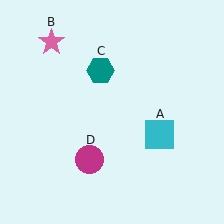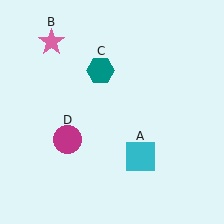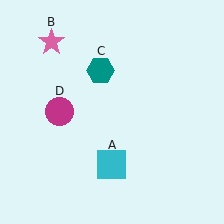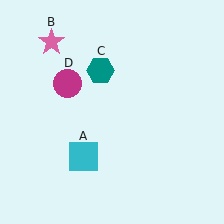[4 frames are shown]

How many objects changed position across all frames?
2 objects changed position: cyan square (object A), magenta circle (object D).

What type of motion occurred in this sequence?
The cyan square (object A), magenta circle (object D) rotated clockwise around the center of the scene.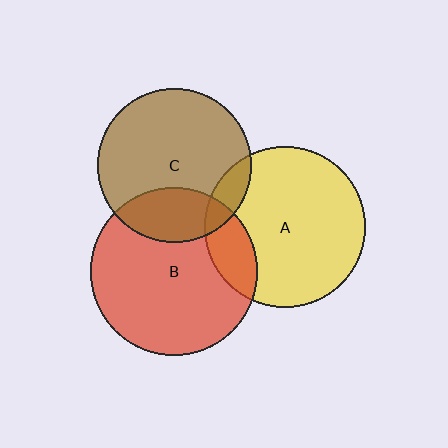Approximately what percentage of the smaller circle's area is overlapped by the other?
Approximately 15%.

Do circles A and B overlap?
Yes.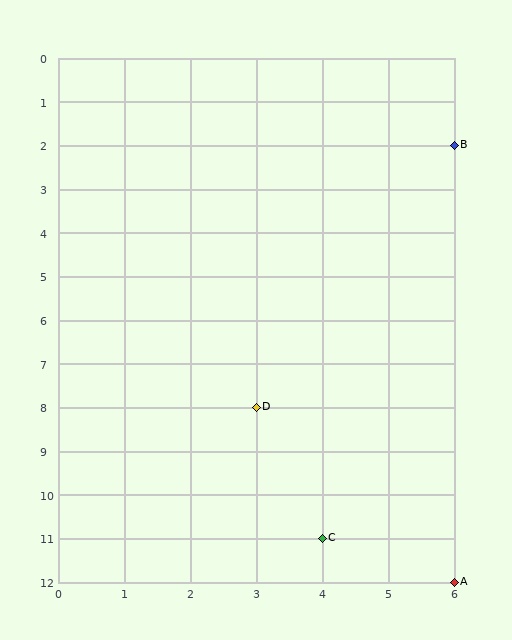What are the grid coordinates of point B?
Point B is at grid coordinates (6, 2).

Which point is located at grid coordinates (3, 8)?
Point D is at (3, 8).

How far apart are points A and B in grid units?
Points A and B are 10 rows apart.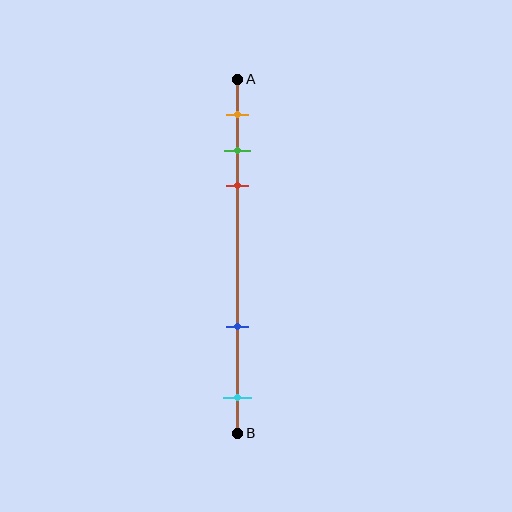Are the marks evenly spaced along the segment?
No, the marks are not evenly spaced.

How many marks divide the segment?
There are 5 marks dividing the segment.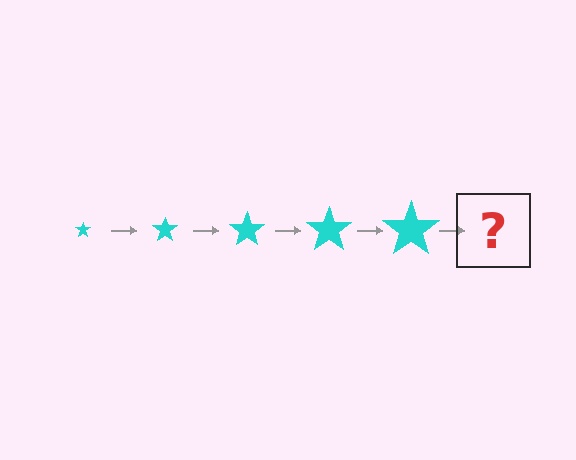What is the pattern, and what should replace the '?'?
The pattern is that the star gets progressively larger each step. The '?' should be a cyan star, larger than the previous one.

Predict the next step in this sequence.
The next step is a cyan star, larger than the previous one.